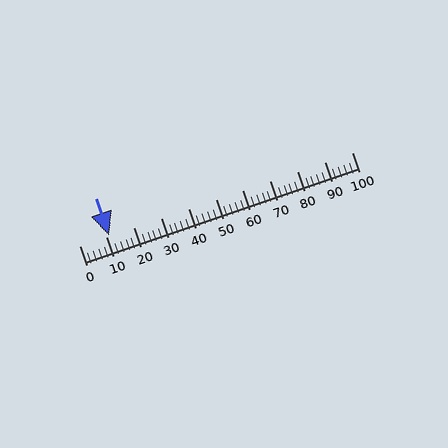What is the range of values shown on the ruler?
The ruler shows values from 0 to 100.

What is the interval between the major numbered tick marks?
The major tick marks are spaced 10 units apart.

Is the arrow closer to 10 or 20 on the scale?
The arrow is closer to 10.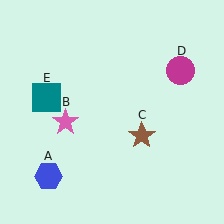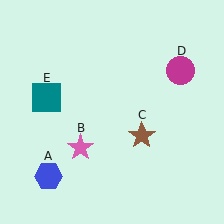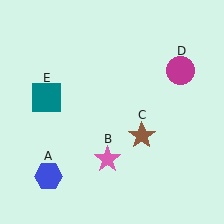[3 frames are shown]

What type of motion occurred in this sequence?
The pink star (object B) rotated counterclockwise around the center of the scene.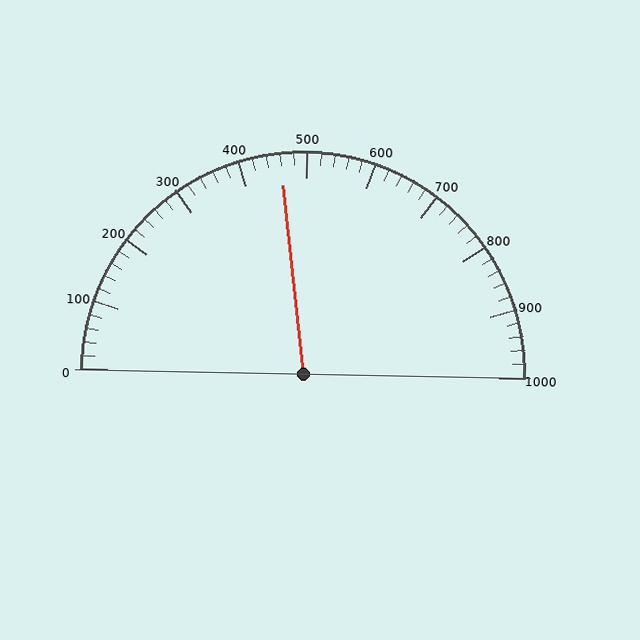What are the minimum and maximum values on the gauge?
The gauge ranges from 0 to 1000.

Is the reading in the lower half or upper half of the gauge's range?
The reading is in the lower half of the range (0 to 1000).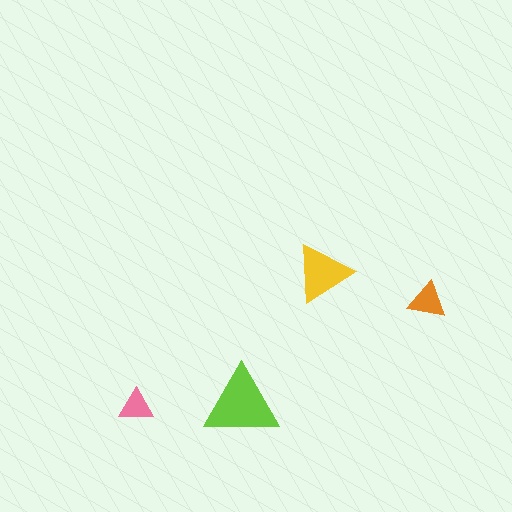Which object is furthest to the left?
The pink triangle is leftmost.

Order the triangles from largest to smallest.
the lime one, the yellow one, the orange one, the pink one.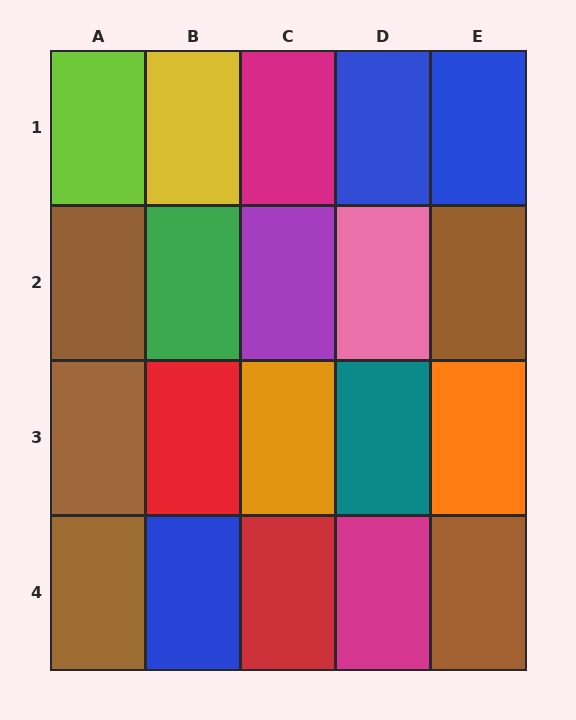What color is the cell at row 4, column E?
Brown.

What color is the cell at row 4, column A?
Brown.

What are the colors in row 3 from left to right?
Brown, red, orange, teal, orange.